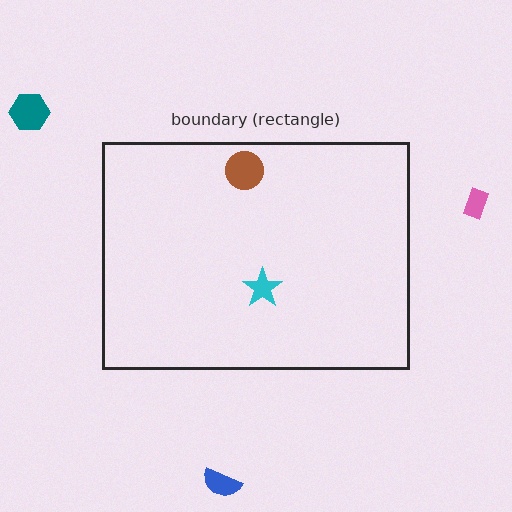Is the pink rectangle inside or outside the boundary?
Outside.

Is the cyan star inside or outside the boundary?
Inside.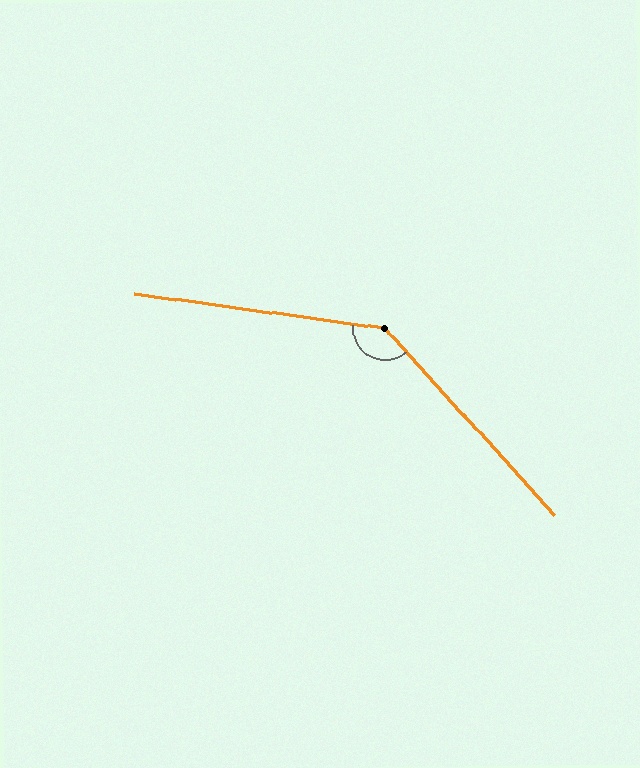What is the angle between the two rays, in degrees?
Approximately 140 degrees.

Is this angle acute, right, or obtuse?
It is obtuse.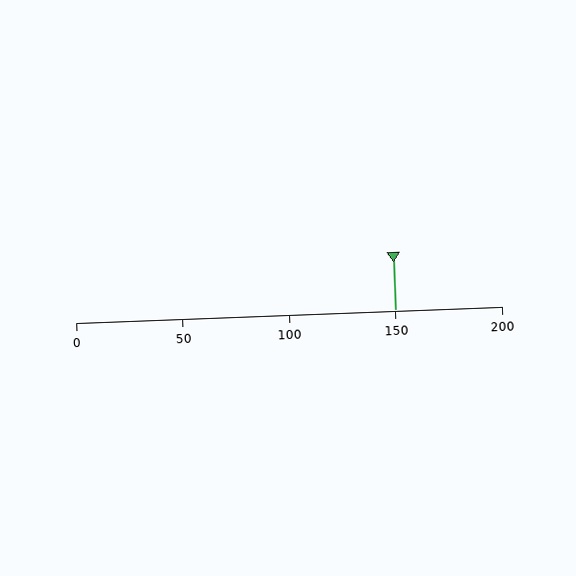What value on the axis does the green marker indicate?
The marker indicates approximately 150.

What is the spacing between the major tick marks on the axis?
The major ticks are spaced 50 apart.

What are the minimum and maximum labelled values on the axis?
The axis runs from 0 to 200.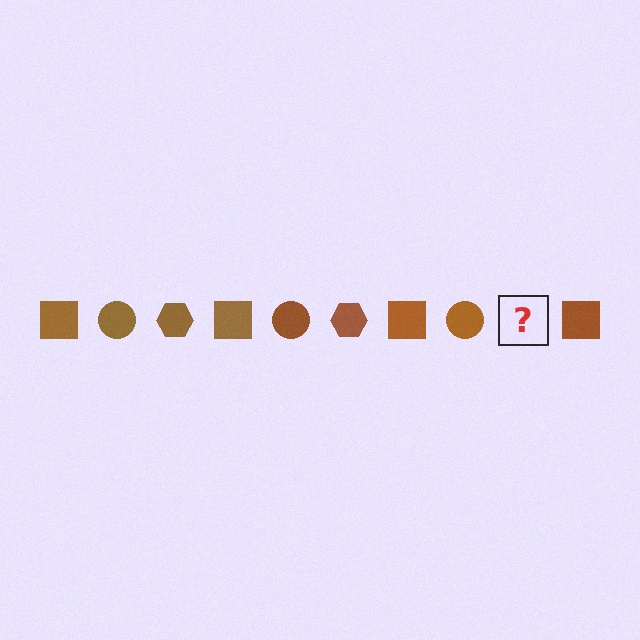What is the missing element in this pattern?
The missing element is a brown hexagon.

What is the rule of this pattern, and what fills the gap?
The rule is that the pattern cycles through square, circle, hexagon shapes in brown. The gap should be filled with a brown hexagon.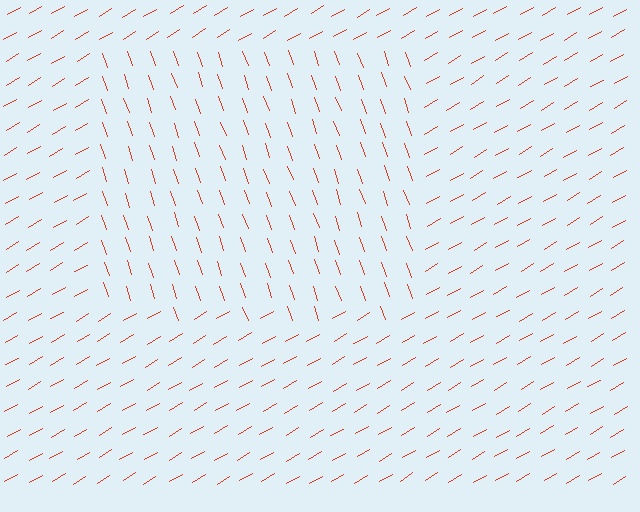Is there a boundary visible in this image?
Yes, there is a texture boundary formed by a change in line orientation.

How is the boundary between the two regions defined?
The boundary is defined purely by a change in line orientation (approximately 79 degrees difference). All lines are the same color and thickness.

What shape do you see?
I see a rectangle.